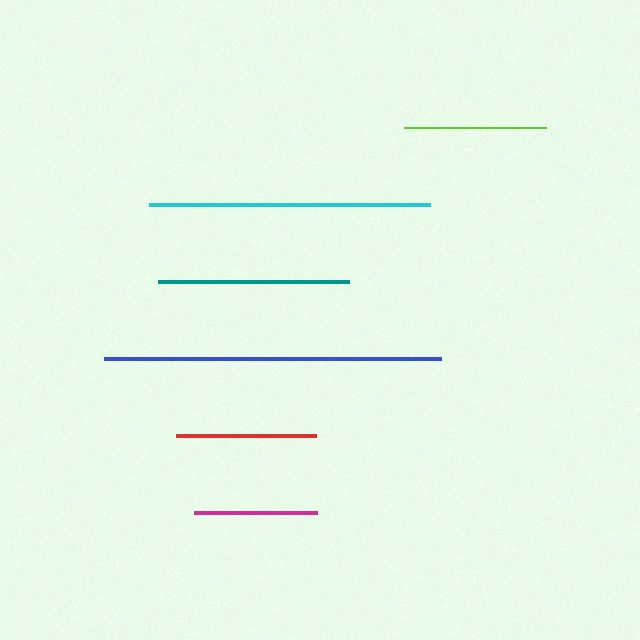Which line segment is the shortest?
The magenta line is the shortest at approximately 123 pixels.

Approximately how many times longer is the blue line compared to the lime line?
The blue line is approximately 2.4 times the length of the lime line.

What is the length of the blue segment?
The blue segment is approximately 338 pixels long.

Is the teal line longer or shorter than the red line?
The teal line is longer than the red line.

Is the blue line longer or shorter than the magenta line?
The blue line is longer than the magenta line.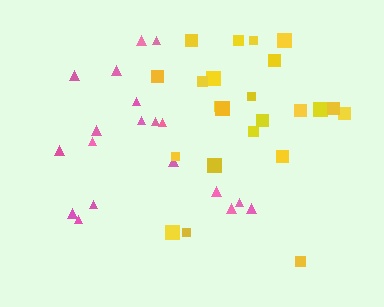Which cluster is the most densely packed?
Yellow.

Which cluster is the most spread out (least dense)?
Pink.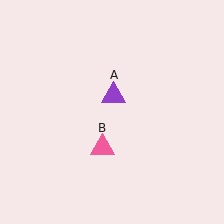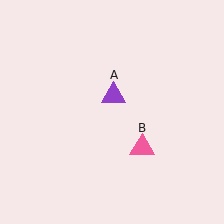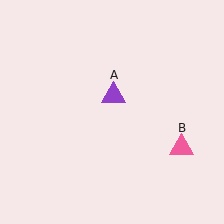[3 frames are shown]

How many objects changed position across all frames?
1 object changed position: pink triangle (object B).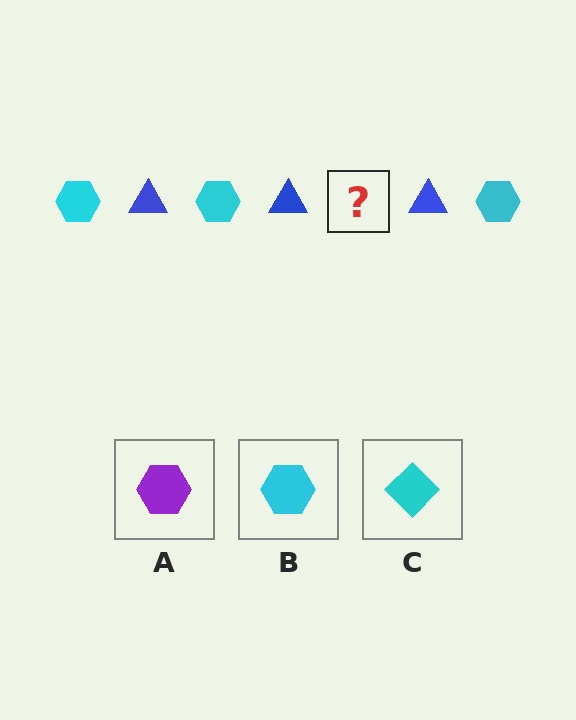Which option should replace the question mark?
Option B.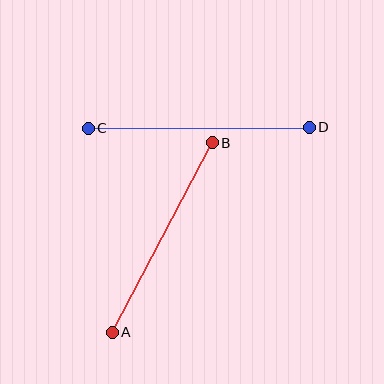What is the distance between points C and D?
The distance is approximately 221 pixels.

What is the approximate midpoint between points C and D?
The midpoint is at approximately (199, 128) pixels.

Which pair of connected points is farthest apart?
Points C and D are farthest apart.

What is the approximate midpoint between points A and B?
The midpoint is at approximately (162, 238) pixels.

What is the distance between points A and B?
The distance is approximately 215 pixels.